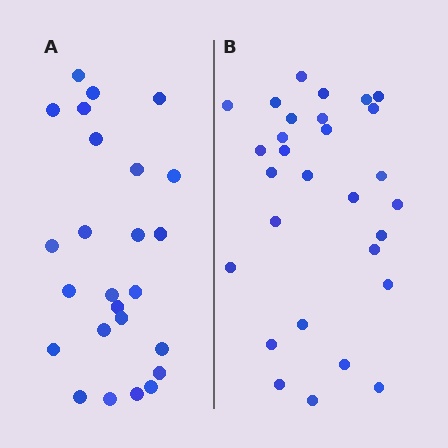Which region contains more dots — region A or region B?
Region B (the right region) has more dots.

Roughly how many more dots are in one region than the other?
Region B has about 4 more dots than region A.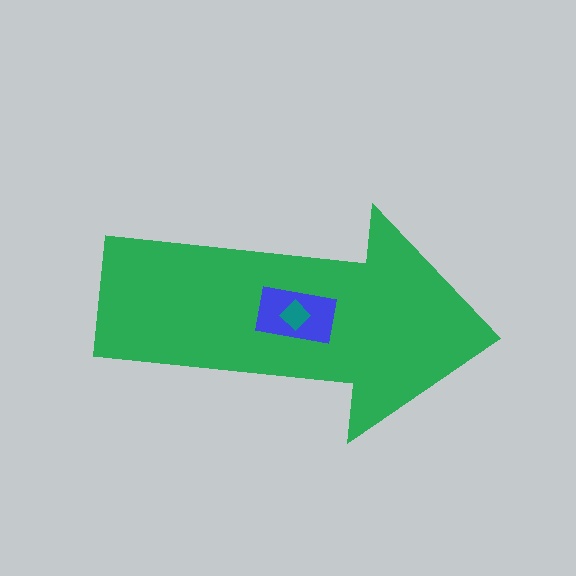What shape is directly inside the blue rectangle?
The teal diamond.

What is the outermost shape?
The green arrow.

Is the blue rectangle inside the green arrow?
Yes.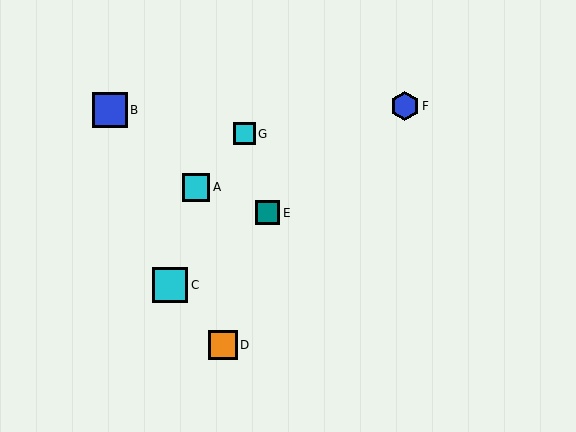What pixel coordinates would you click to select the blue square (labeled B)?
Click at (110, 110) to select the blue square B.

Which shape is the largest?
The blue square (labeled B) is the largest.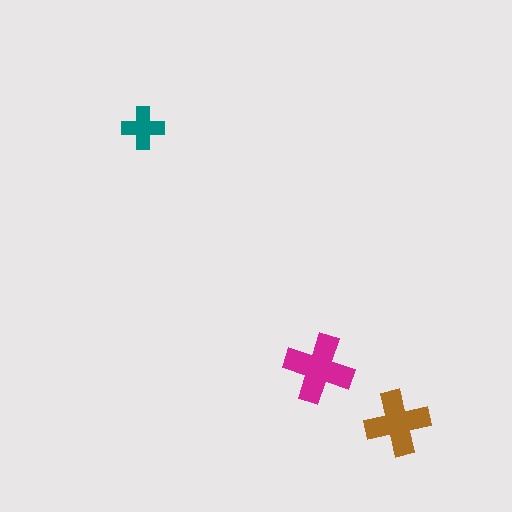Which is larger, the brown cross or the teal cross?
The brown one.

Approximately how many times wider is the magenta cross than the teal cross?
About 1.5 times wider.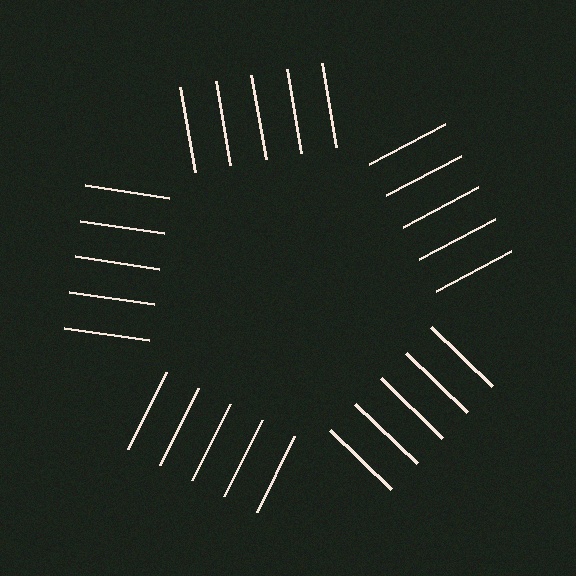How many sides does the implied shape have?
5 sides — the line-ends trace a pentagon.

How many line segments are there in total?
25 — 5 along each of the 5 edges.